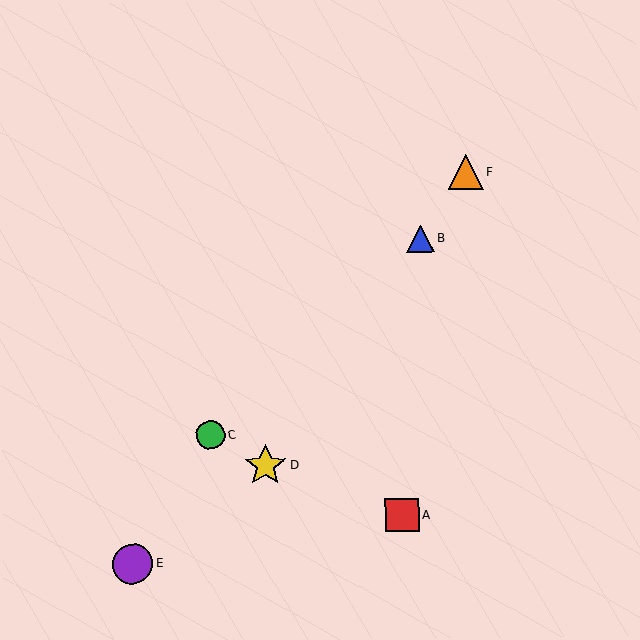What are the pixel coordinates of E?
Object E is at (133, 564).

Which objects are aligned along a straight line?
Objects B, D, F are aligned along a straight line.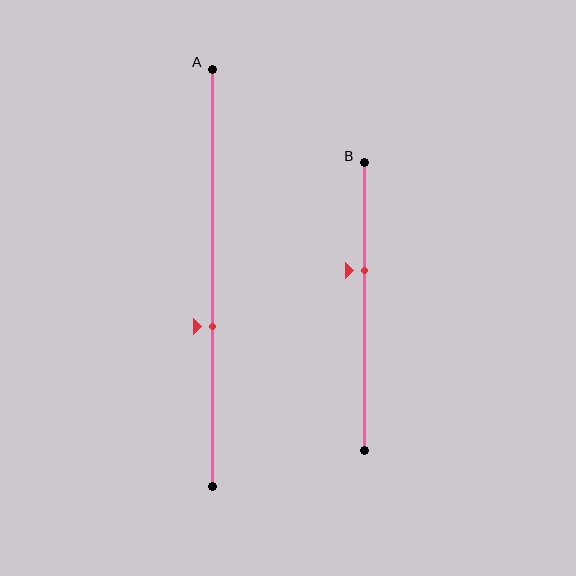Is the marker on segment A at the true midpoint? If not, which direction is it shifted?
No, the marker on segment A is shifted downward by about 12% of the segment length.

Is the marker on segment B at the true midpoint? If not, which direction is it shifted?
No, the marker on segment B is shifted upward by about 13% of the segment length.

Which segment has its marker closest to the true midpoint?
Segment A has its marker closest to the true midpoint.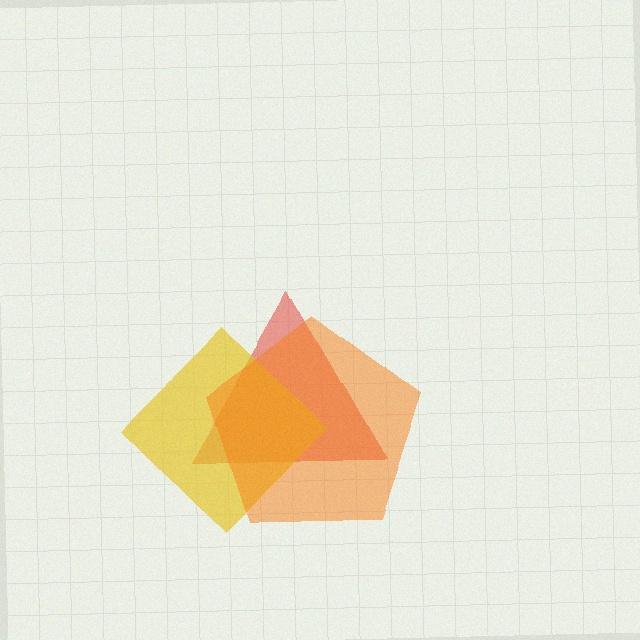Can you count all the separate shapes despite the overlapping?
Yes, there are 3 separate shapes.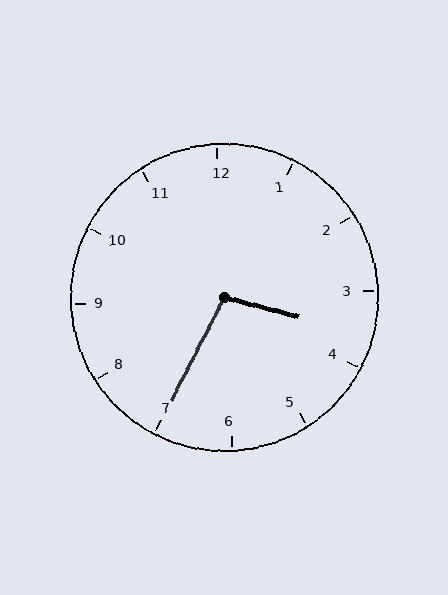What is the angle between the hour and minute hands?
Approximately 102 degrees.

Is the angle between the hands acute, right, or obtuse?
It is obtuse.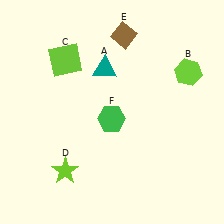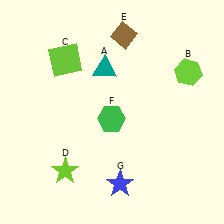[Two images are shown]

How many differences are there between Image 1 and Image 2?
There is 1 difference between the two images.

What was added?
A blue star (G) was added in Image 2.